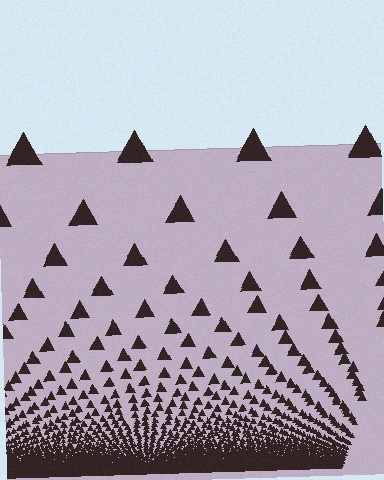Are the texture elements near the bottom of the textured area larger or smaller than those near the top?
Smaller. The gradient is inverted — elements near the bottom are smaller and denser.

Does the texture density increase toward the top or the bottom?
Density increases toward the bottom.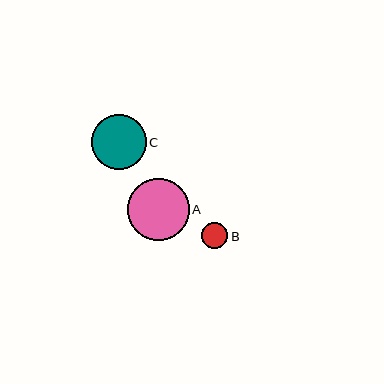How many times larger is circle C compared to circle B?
Circle C is approximately 2.1 times the size of circle B.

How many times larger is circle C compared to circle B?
Circle C is approximately 2.1 times the size of circle B.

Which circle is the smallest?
Circle B is the smallest with a size of approximately 26 pixels.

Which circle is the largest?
Circle A is the largest with a size of approximately 62 pixels.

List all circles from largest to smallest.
From largest to smallest: A, C, B.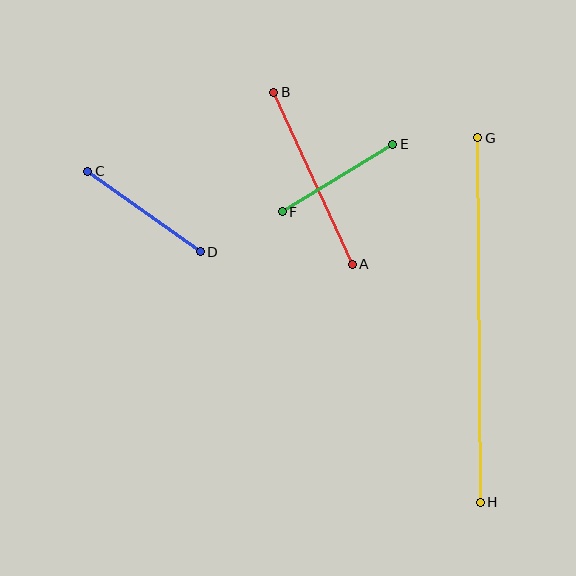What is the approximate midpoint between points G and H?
The midpoint is at approximately (479, 320) pixels.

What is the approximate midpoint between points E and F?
The midpoint is at approximately (338, 178) pixels.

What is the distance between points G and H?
The distance is approximately 364 pixels.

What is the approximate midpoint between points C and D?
The midpoint is at approximately (144, 212) pixels.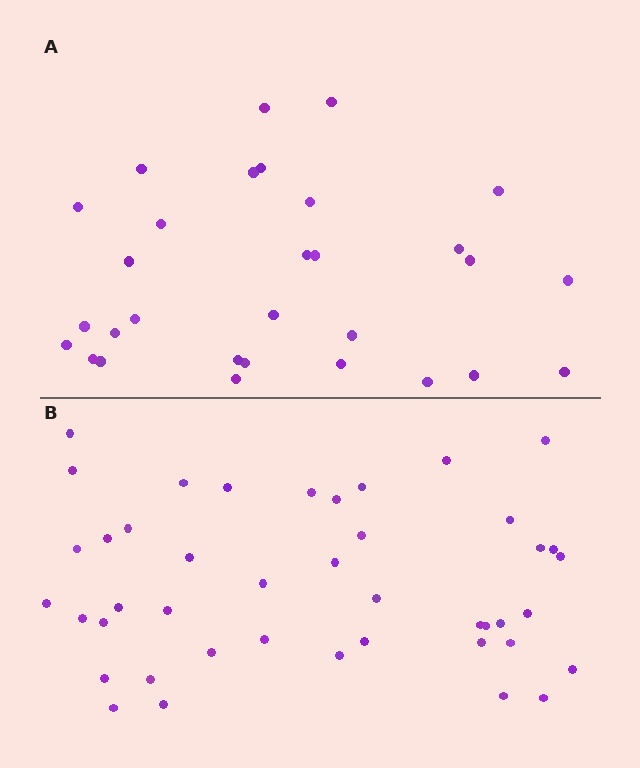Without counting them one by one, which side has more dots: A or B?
Region B (the bottom region) has more dots.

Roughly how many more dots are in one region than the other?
Region B has approximately 15 more dots than region A.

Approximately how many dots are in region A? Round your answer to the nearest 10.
About 30 dots.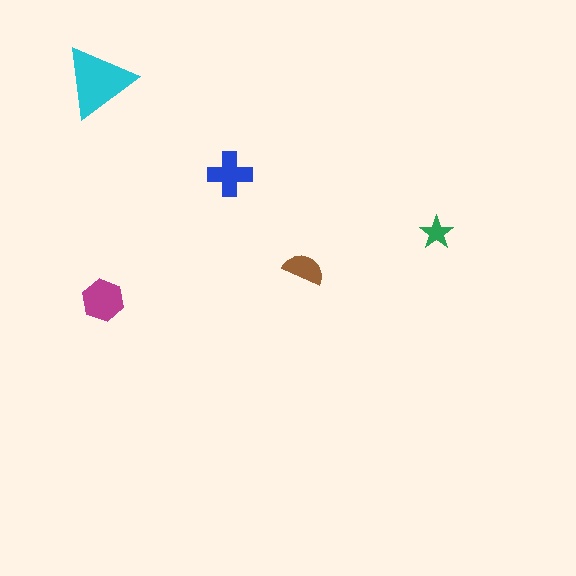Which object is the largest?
The cyan triangle.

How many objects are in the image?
There are 5 objects in the image.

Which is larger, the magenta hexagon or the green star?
The magenta hexagon.